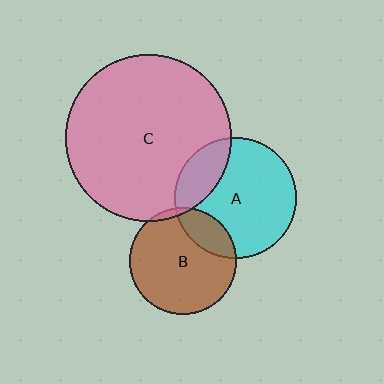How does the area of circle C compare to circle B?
Approximately 2.4 times.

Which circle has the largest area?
Circle C (pink).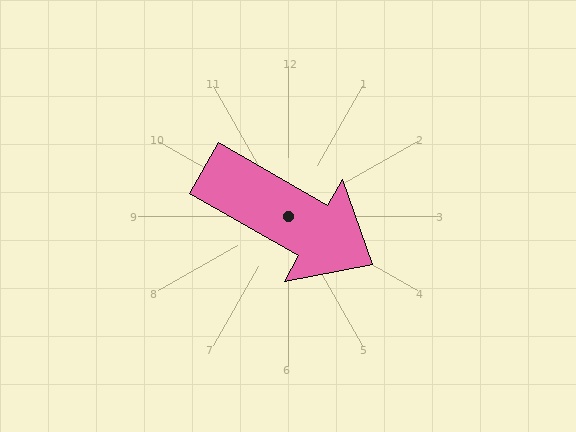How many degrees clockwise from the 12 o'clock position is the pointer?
Approximately 120 degrees.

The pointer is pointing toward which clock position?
Roughly 4 o'clock.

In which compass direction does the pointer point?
Southeast.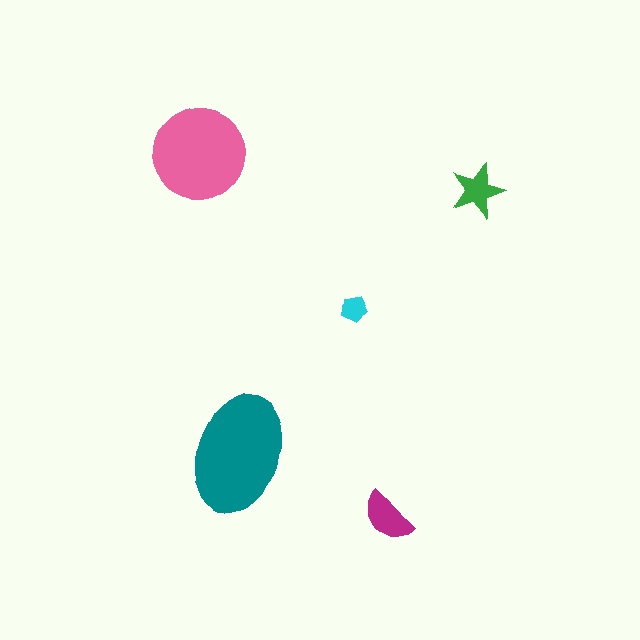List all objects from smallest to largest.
The cyan pentagon, the green star, the magenta semicircle, the pink circle, the teal ellipse.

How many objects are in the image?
There are 5 objects in the image.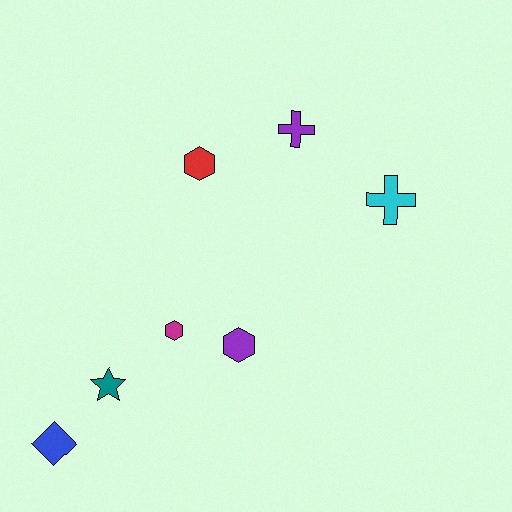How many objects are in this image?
There are 7 objects.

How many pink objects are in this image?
There are no pink objects.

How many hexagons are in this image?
There are 3 hexagons.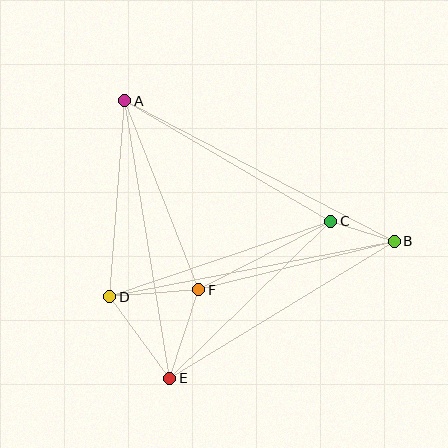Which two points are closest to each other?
Points B and C are closest to each other.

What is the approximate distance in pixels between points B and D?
The distance between B and D is approximately 290 pixels.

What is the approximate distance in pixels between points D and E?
The distance between D and E is approximately 101 pixels.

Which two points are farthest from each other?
Points A and B are farthest from each other.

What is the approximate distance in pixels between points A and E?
The distance between A and E is approximately 281 pixels.